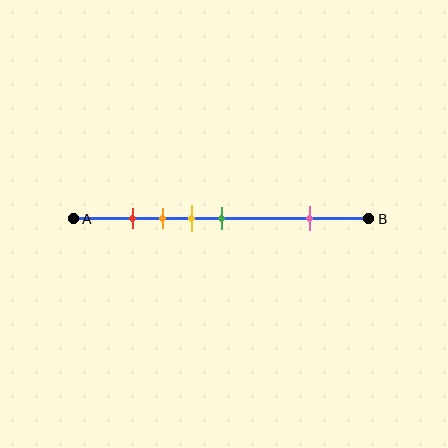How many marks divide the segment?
There are 5 marks dividing the segment.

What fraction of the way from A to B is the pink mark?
The pink mark is approximately 80% (0.8) of the way from A to B.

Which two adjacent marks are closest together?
The red and orange marks are the closest adjacent pair.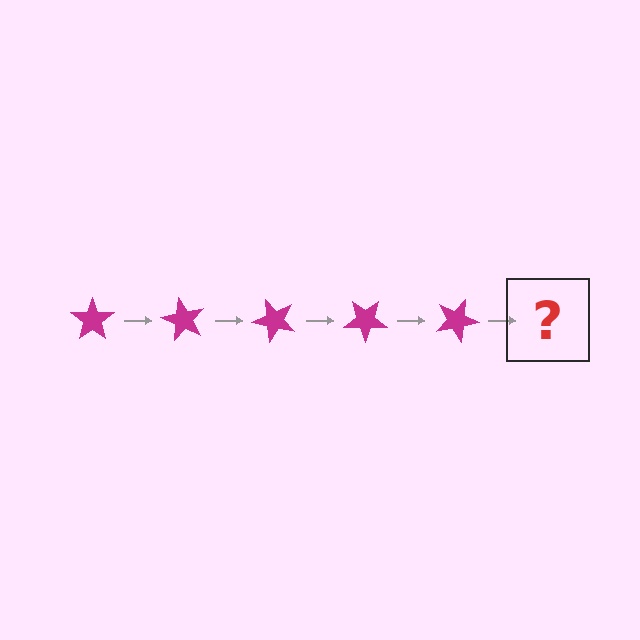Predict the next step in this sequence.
The next step is a magenta star rotated 300 degrees.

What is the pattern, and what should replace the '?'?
The pattern is that the star rotates 60 degrees each step. The '?' should be a magenta star rotated 300 degrees.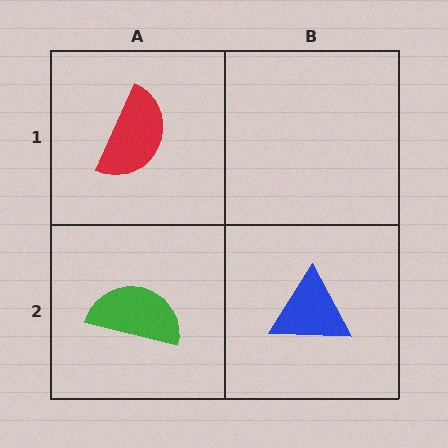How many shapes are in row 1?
1 shape.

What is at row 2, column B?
A blue triangle.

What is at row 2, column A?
A green semicircle.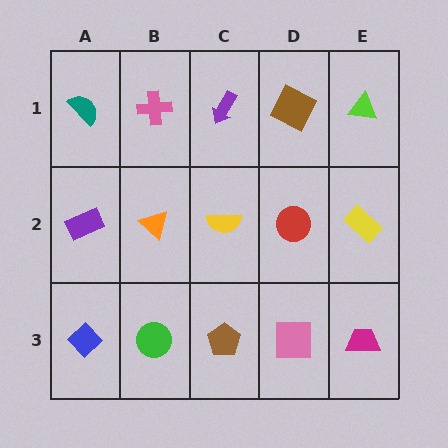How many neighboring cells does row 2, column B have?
4.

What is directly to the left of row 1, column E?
A brown square.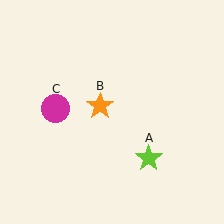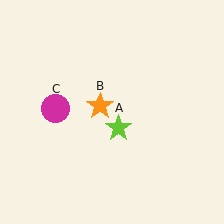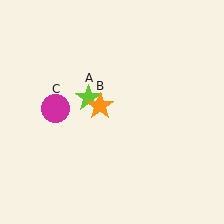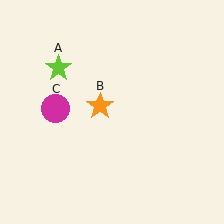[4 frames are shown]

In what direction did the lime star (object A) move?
The lime star (object A) moved up and to the left.